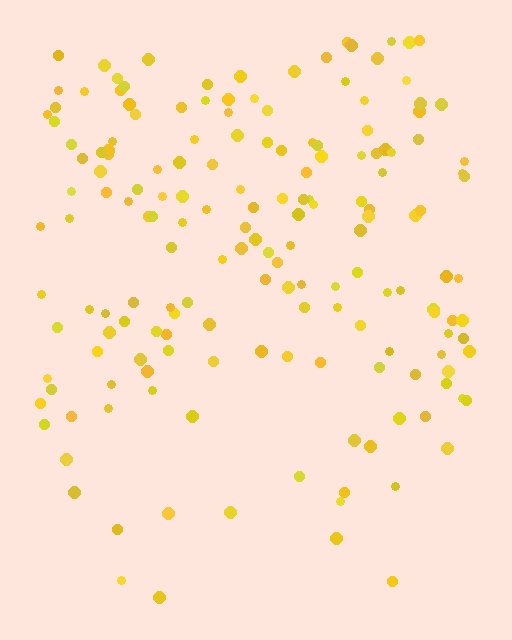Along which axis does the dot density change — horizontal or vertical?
Vertical.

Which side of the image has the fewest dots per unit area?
The bottom.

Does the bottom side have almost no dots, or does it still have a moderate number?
Still a moderate number, just noticeably fewer than the top.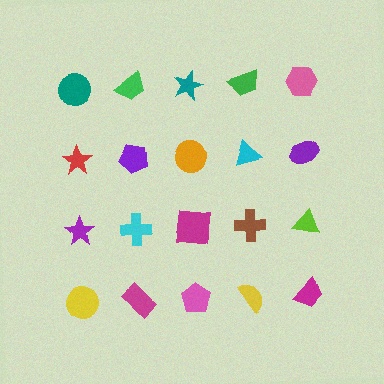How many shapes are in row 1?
5 shapes.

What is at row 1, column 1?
A teal circle.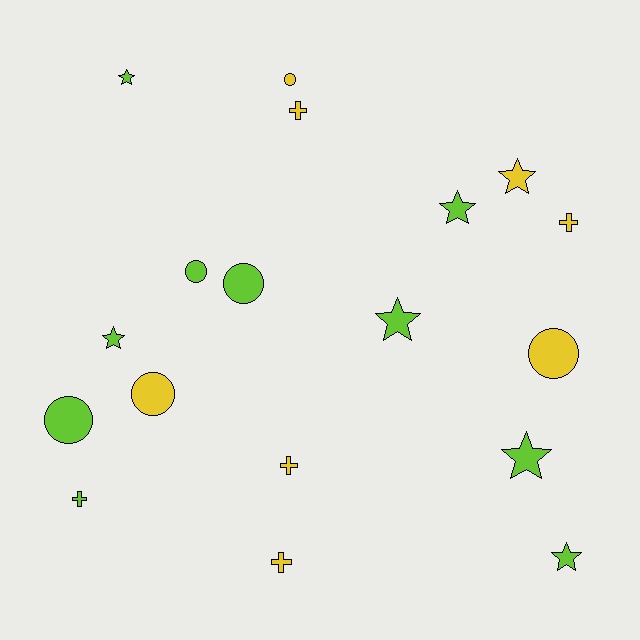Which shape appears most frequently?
Star, with 7 objects.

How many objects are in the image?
There are 18 objects.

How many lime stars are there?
There are 6 lime stars.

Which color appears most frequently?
Lime, with 10 objects.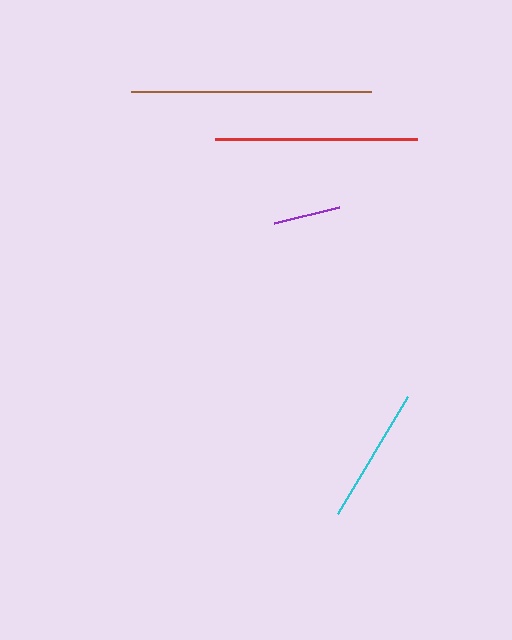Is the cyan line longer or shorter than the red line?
The red line is longer than the cyan line.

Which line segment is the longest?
The brown line is the longest at approximately 240 pixels.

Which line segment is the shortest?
The purple line is the shortest at approximately 67 pixels.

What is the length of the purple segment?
The purple segment is approximately 67 pixels long.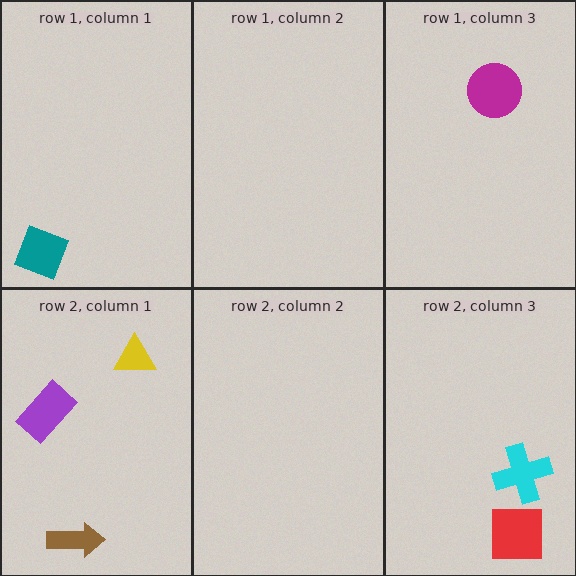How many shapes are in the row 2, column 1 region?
3.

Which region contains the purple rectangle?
The row 2, column 1 region.